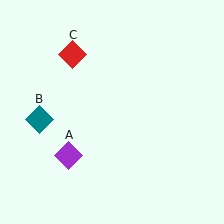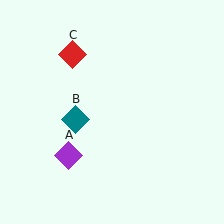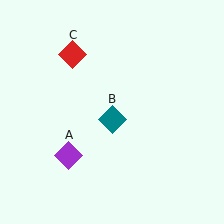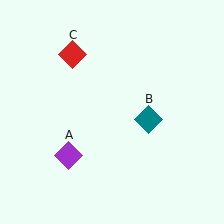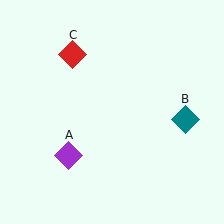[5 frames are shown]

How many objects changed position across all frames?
1 object changed position: teal diamond (object B).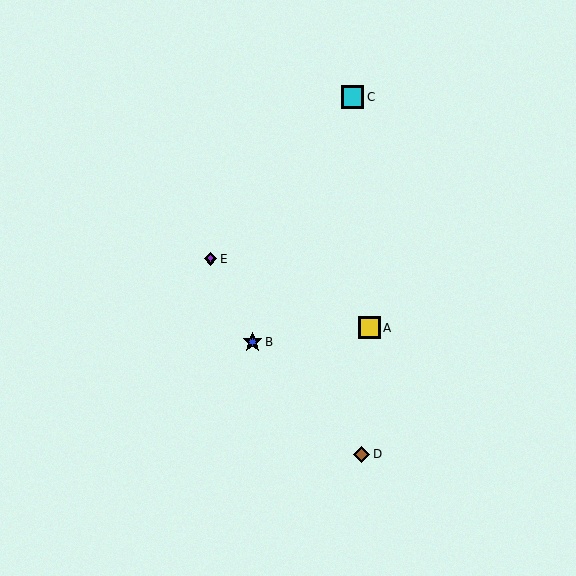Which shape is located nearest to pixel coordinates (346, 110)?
The cyan square (labeled C) at (352, 97) is nearest to that location.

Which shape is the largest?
The cyan square (labeled C) is the largest.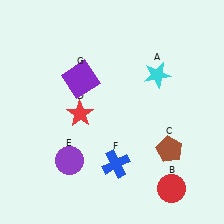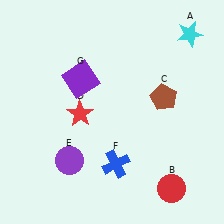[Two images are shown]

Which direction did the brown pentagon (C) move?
The brown pentagon (C) moved up.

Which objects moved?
The objects that moved are: the cyan star (A), the brown pentagon (C).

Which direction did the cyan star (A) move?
The cyan star (A) moved up.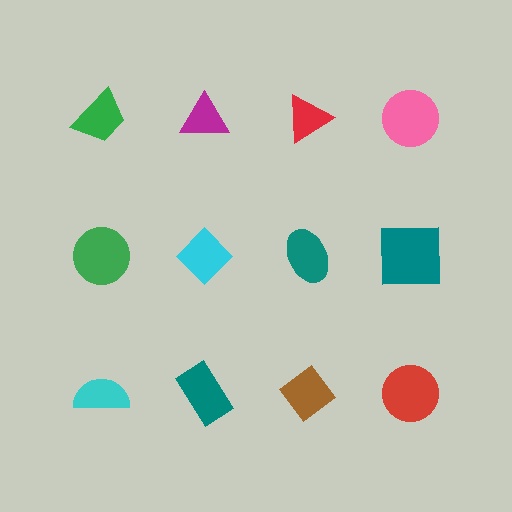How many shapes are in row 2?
4 shapes.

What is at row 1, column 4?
A pink circle.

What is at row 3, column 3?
A brown diamond.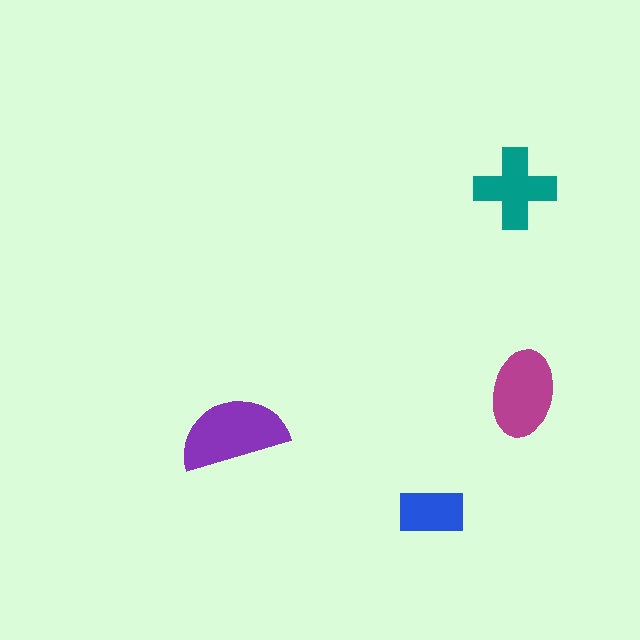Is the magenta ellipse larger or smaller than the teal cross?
Larger.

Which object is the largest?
The purple semicircle.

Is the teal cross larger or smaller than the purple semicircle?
Smaller.